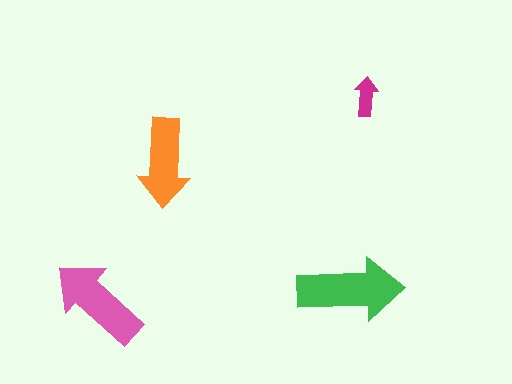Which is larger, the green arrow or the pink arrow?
The green one.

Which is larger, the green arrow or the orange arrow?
The green one.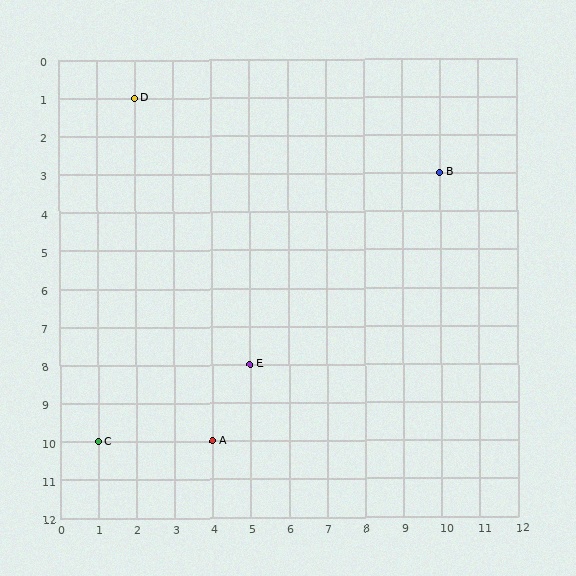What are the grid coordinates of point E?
Point E is at grid coordinates (5, 8).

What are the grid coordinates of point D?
Point D is at grid coordinates (2, 1).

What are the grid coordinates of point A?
Point A is at grid coordinates (4, 10).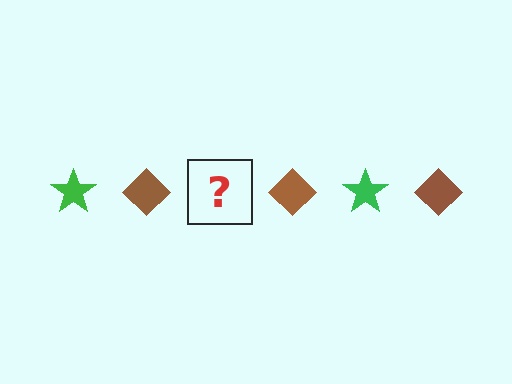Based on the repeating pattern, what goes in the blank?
The blank should be a green star.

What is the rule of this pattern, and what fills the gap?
The rule is that the pattern alternates between green star and brown diamond. The gap should be filled with a green star.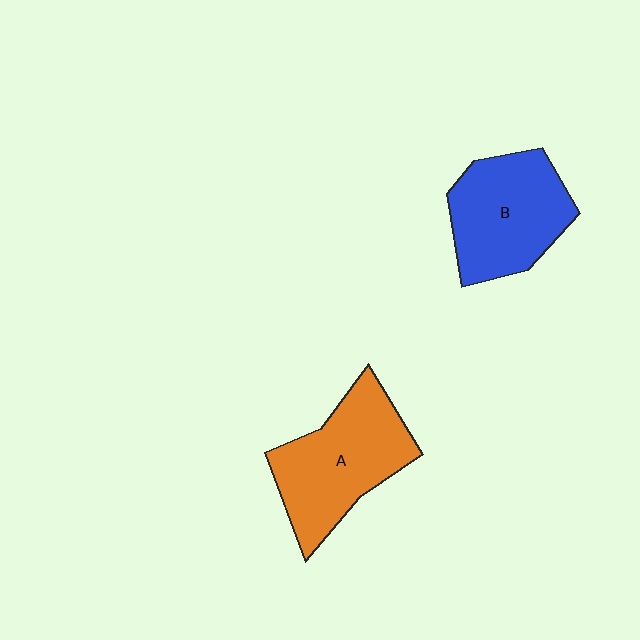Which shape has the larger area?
Shape A (orange).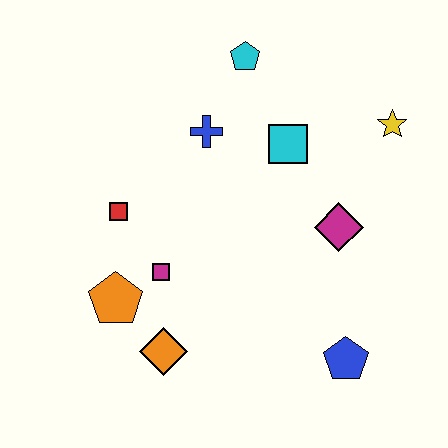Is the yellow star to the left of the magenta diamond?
No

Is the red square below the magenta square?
No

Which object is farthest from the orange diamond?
The yellow star is farthest from the orange diamond.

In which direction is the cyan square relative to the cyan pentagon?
The cyan square is below the cyan pentagon.